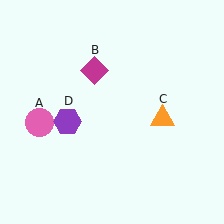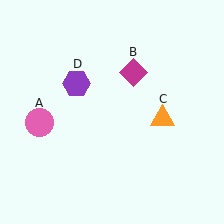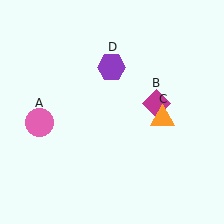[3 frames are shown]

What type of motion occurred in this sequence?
The magenta diamond (object B), purple hexagon (object D) rotated clockwise around the center of the scene.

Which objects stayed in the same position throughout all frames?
Pink circle (object A) and orange triangle (object C) remained stationary.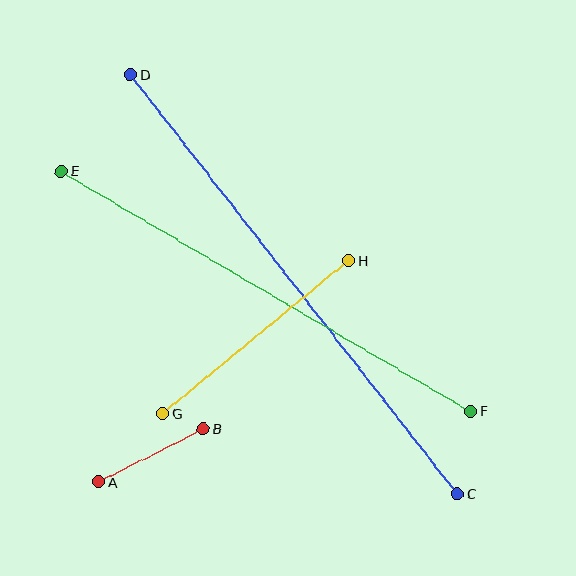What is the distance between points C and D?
The distance is approximately 531 pixels.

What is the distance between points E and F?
The distance is approximately 475 pixels.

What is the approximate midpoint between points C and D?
The midpoint is at approximately (294, 284) pixels.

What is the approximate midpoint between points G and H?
The midpoint is at approximately (256, 337) pixels.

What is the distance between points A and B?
The distance is approximately 118 pixels.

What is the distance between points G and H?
The distance is approximately 241 pixels.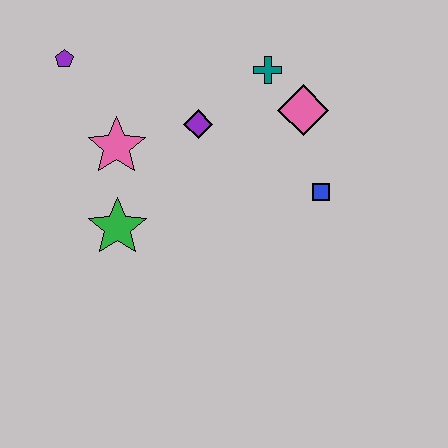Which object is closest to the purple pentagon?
The pink star is closest to the purple pentagon.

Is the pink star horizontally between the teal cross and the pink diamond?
No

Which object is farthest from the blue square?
The purple pentagon is farthest from the blue square.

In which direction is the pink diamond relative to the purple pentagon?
The pink diamond is to the right of the purple pentagon.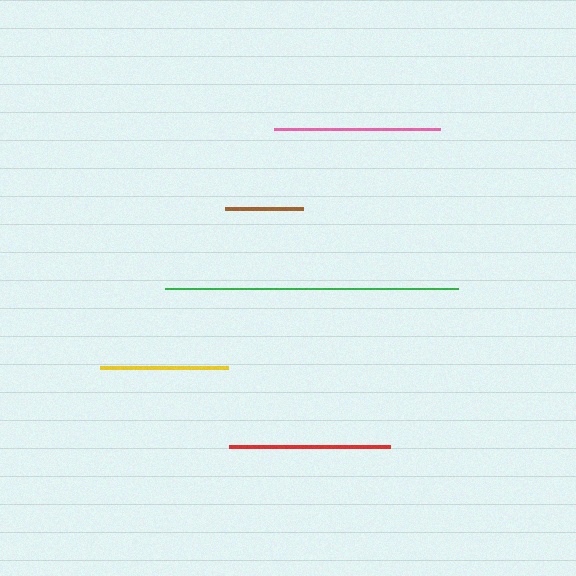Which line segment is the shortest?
The brown line is the shortest at approximately 77 pixels.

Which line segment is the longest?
The green line is the longest at approximately 293 pixels.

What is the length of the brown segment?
The brown segment is approximately 77 pixels long.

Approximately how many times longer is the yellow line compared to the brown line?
The yellow line is approximately 1.7 times the length of the brown line.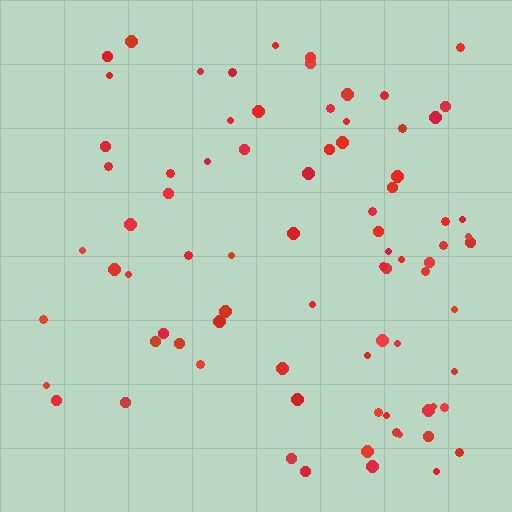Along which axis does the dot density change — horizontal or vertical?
Horizontal.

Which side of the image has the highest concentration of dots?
The right.